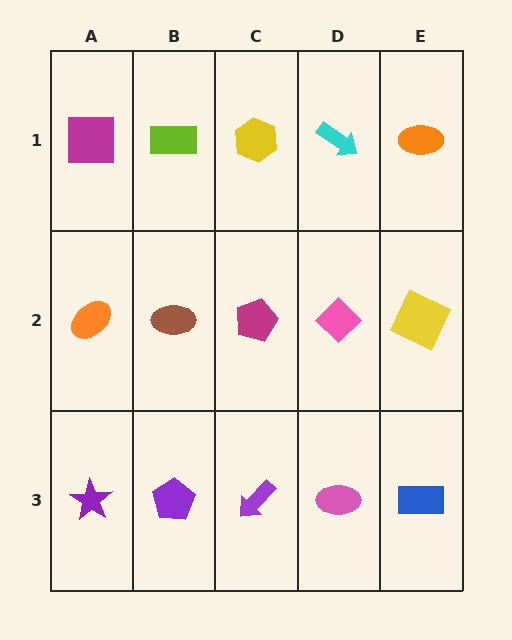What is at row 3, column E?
A blue rectangle.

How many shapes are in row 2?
5 shapes.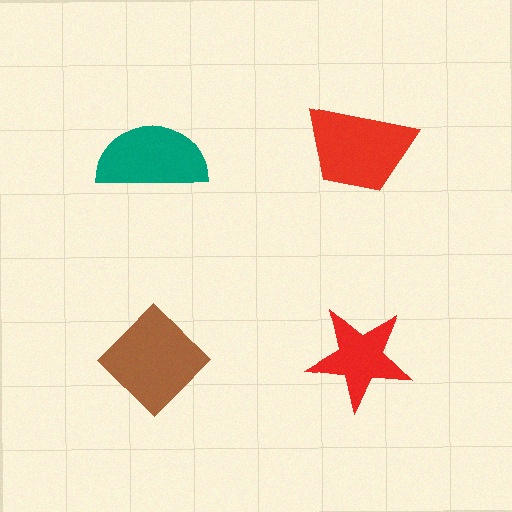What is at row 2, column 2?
A red star.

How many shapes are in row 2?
2 shapes.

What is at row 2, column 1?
A brown diamond.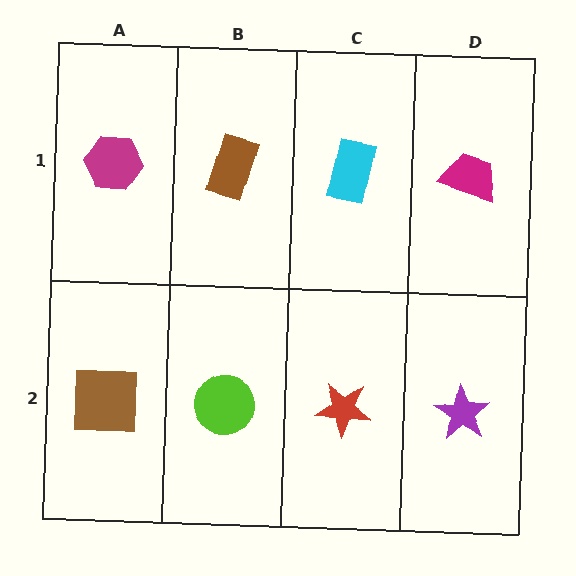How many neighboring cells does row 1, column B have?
3.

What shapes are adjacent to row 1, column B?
A lime circle (row 2, column B), a magenta hexagon (row 1, column A), a cyan rectangle (row 1, column C).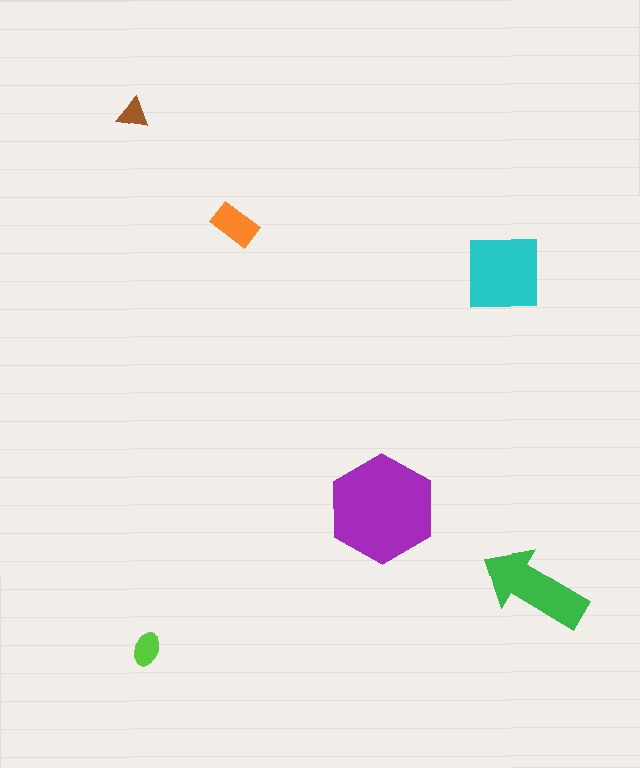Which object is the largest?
The purple hexagon.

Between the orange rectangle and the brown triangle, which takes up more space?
The orange rectangle.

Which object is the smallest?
The brown triangle.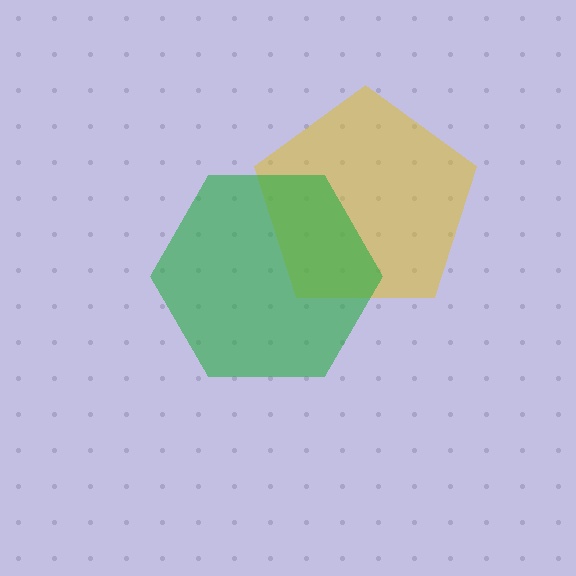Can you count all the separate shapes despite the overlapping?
Yes, there are 2 separate shapes.